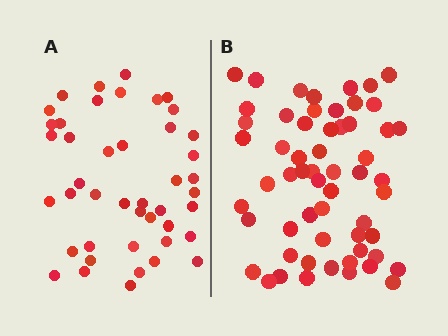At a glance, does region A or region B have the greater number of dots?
Region B (the right region) has more dots.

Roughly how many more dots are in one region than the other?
Region B has approximately 15 more dots than region A.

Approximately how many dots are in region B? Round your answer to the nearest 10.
About 60 dots. (The exact count is 58, which rounds to 60.)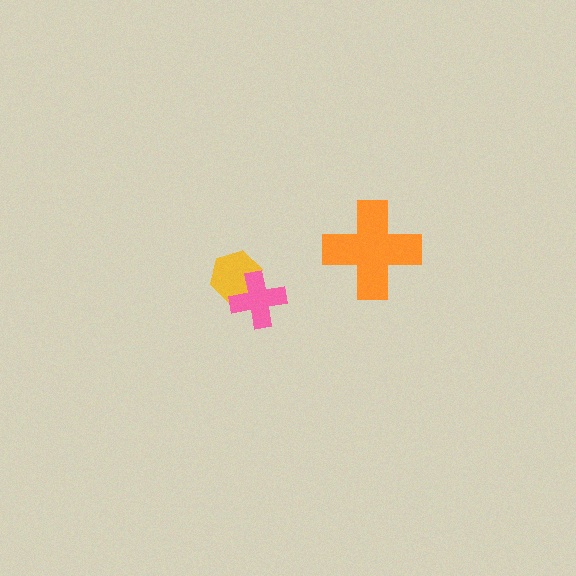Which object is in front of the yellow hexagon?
The pink cross is in front of the yellow hexagon.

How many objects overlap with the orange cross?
0 objects overlap with the orange cross.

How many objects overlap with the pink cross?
1 object overlaps with the pink cross.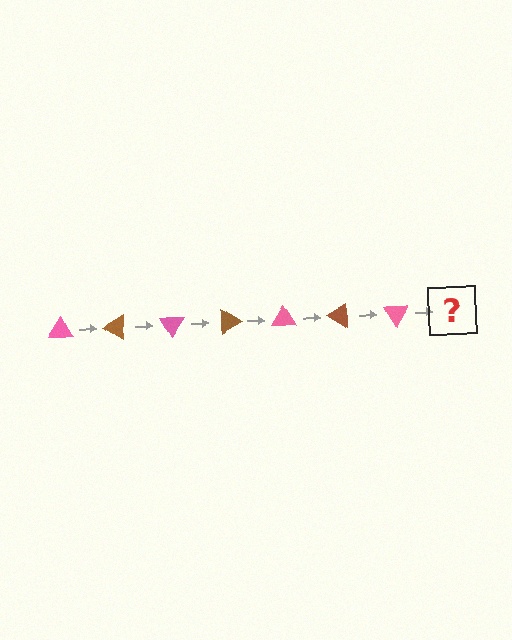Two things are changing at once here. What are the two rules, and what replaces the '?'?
The two rules are that it rotates 30 degrees each step and the color cycles through pink and brown. The '?' should be a brown triangle, rotated 210 degrees from the start.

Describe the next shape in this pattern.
It should be a brown triangle, rotated 210 degrees from the start.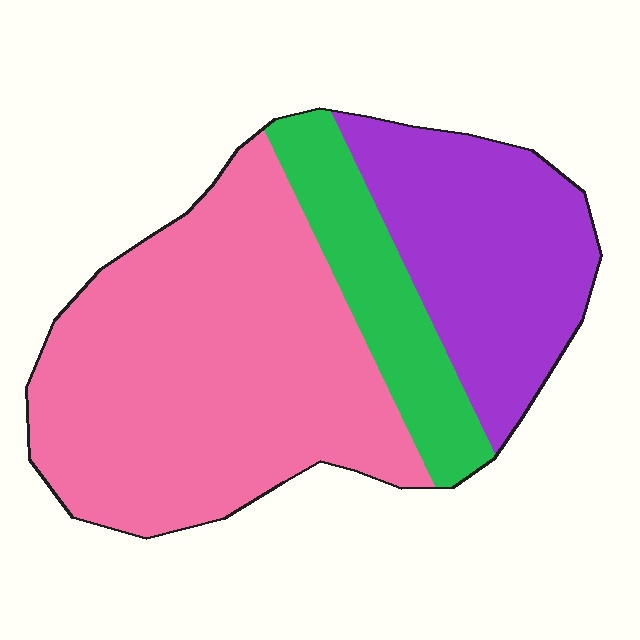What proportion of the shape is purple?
Purple covers 28% of the shape.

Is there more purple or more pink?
Pink.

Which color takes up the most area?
Pink, at roughly 55%.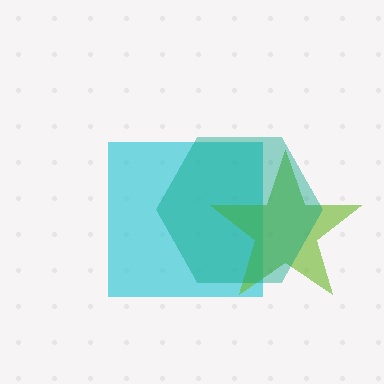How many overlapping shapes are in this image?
There are 3 overlapping shapes in the image.